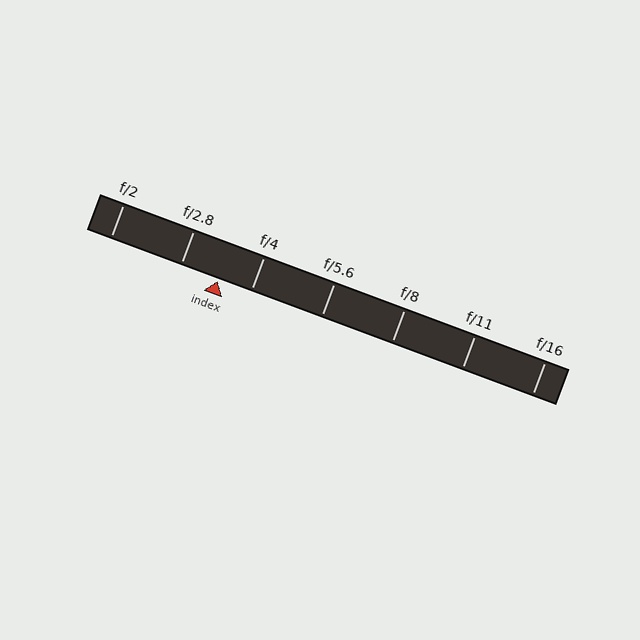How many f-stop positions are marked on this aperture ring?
There are 7 f-stop positions marked.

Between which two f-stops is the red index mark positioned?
The index mark is between f/2.8 and f/4.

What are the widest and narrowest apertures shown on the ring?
The widest aperture shown is f/2 and the narrowest is f/16.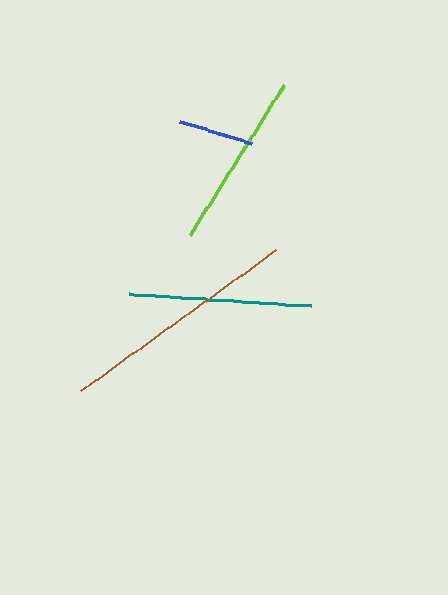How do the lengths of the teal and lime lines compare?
The teal and lime lines are approximately the same length.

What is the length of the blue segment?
The blue segment is approximately 75 pixels long.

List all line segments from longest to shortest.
From longest to shortest: brown, teal, lime, blue.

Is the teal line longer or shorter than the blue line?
The teal line is longer than the blue line.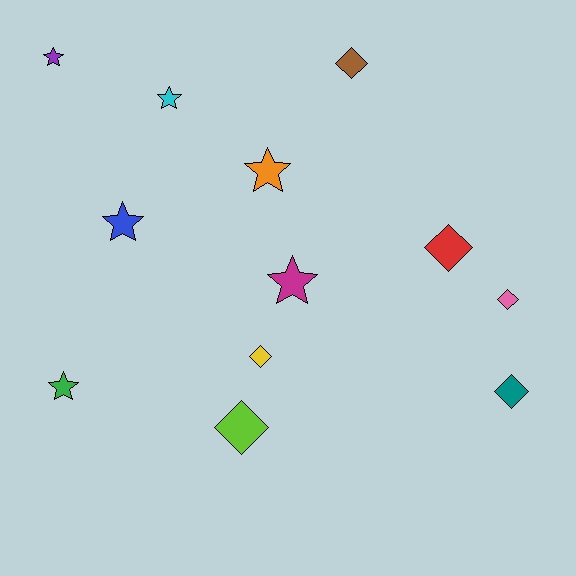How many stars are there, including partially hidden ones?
There are 6 stars.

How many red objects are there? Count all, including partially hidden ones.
There is 1 red object.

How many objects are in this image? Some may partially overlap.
There are 12 objects.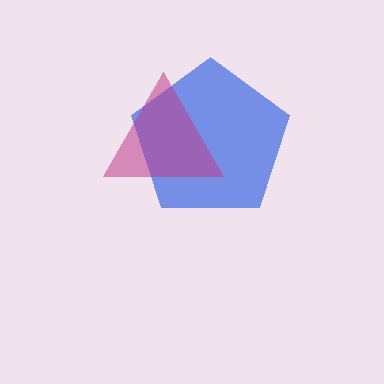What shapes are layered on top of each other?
The layered shapes are: a blue pentagon, a magenta triangle.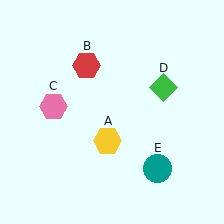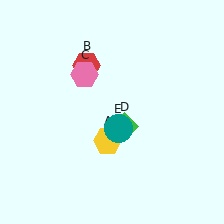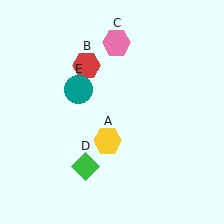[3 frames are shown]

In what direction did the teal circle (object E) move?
The teal circle (object E) moved up and to the left.